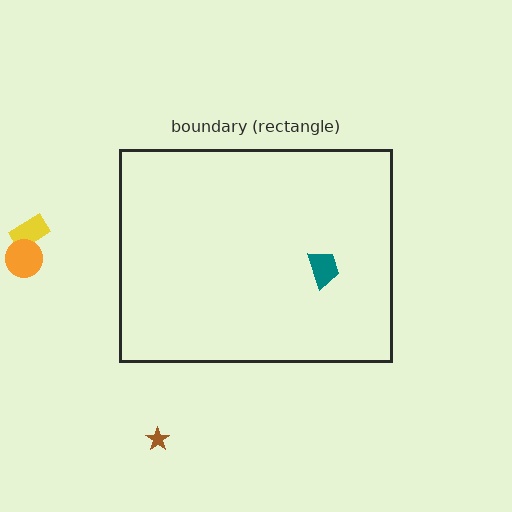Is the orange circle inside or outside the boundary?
Outside.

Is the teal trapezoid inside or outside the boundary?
Inside.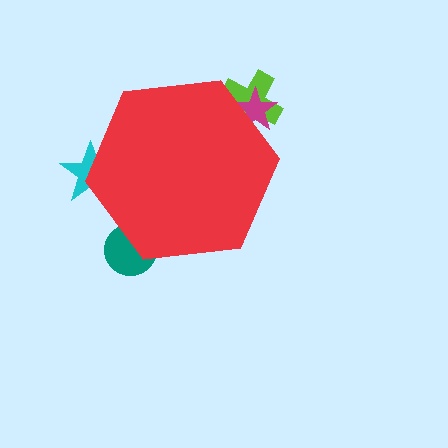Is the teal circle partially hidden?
Yes, the teal circle is partially hidden behind the red hexagon.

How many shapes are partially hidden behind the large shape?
4 shapes are partially hidden.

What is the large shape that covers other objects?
A red hexagon.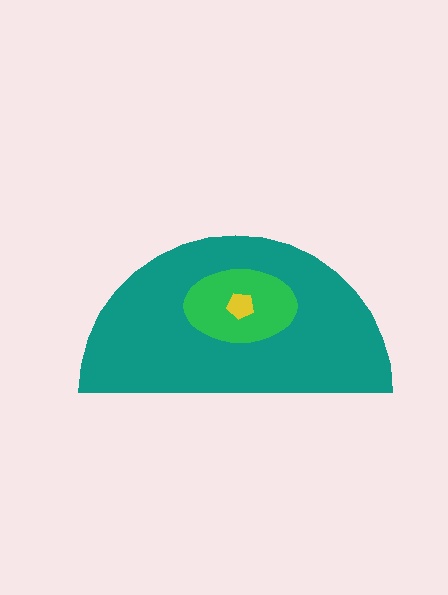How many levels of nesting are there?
3.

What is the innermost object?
The yellow pentagon.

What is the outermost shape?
The teal semicircle.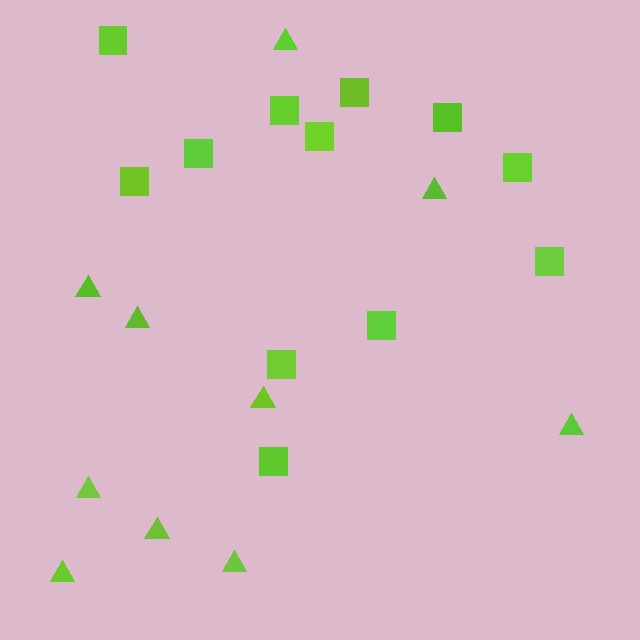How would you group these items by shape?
There are 2 groups: one group of triangles (10) and one group of squares (12).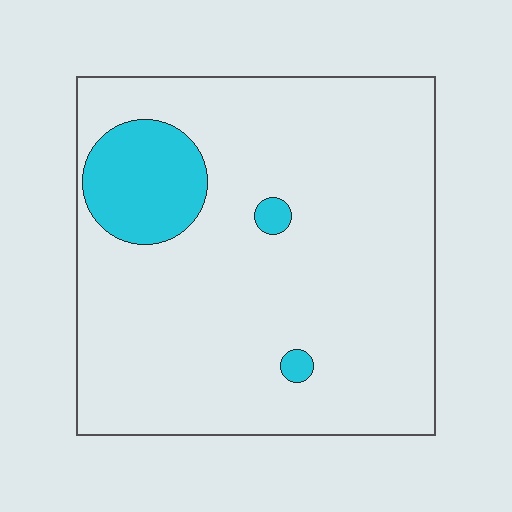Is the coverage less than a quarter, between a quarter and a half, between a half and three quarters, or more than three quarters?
Less than a quarter.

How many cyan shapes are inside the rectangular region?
3.